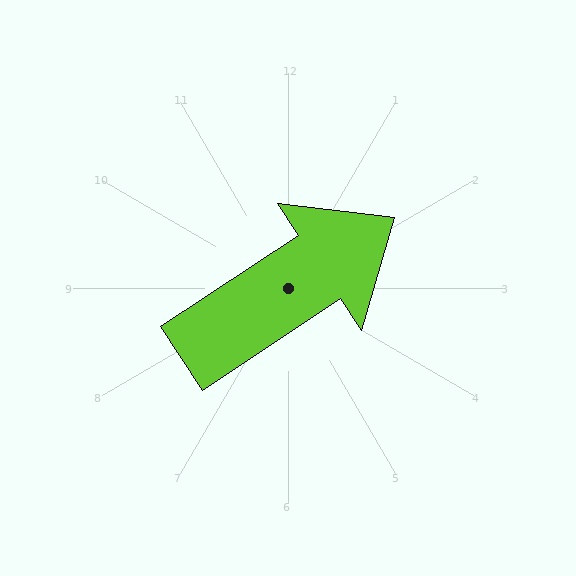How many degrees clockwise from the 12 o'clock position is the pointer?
Approximately 57 degrees.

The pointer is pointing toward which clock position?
Roughly 2 o'clock.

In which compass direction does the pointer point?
Northeast.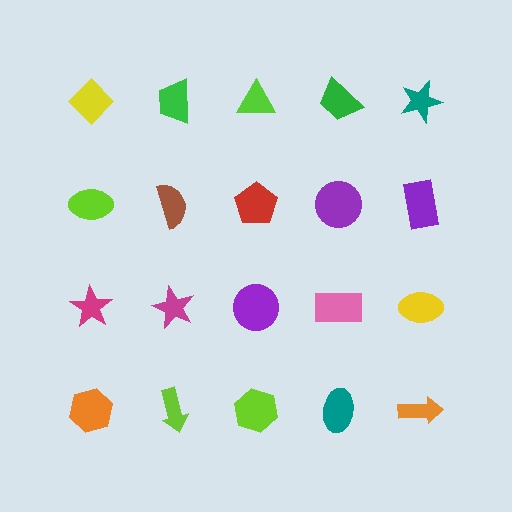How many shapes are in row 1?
5 shapes.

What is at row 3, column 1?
A magenta star.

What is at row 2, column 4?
A purple circle.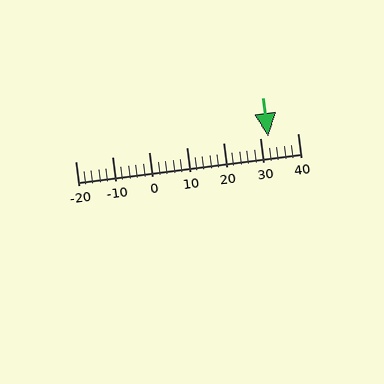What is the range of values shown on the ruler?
The ruler shows values from -20 to 40.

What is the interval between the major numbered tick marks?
The major tick marks are spaced 10 units apart.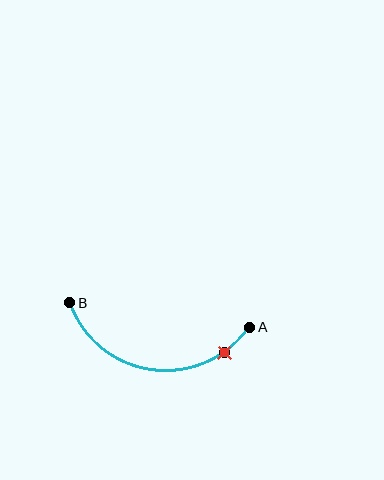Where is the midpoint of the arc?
The arc midpoint is the point on the curve farthest from the straight line joining A and B. It sits below that line.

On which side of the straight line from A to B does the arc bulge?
The arc bulges below the straight line connecting A and B.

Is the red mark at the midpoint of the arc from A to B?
No. The red mark lies on the arc but is closer to endpoint A. The arc midpoint would be at the point on the curve equidistant along the arc from both A and B.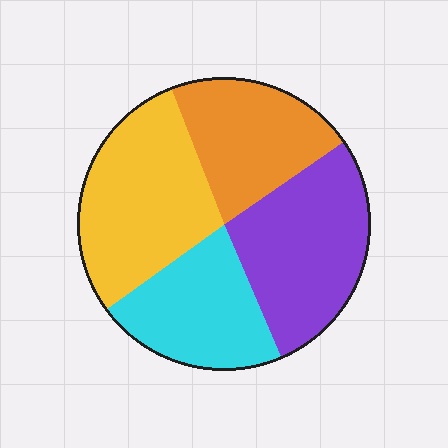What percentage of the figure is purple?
Purple takes up between a sixth and a third of the figure.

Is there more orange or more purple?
Purple.